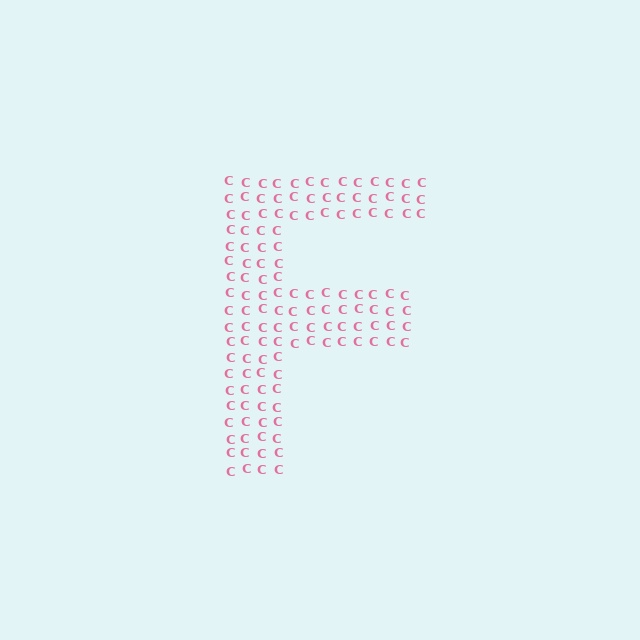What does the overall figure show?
The overall figure shows the letter F.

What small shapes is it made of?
It is made of small letter C's.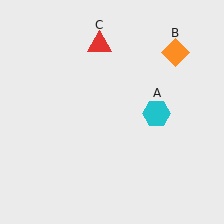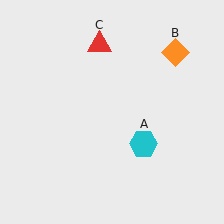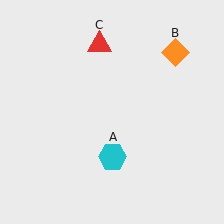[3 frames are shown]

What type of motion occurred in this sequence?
The cyan hexagon (object A) rotated clockwise around the center of the scene.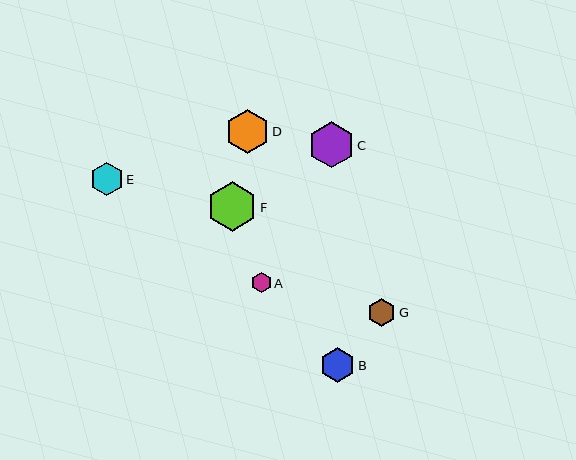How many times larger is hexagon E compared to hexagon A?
Hexagon E is approximately 1.6 times the size of hexagon A.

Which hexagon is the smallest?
Hexagon A is the smallest with a size of approximately 20 pixels.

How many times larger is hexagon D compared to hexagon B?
Hexagon D is approximately 1.3 times the size of hexagon B.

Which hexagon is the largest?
Hexagon F is the largest with a size of approximately 49 pixels.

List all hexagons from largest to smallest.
From largest to smallest: F, C, D, B, E, G, A.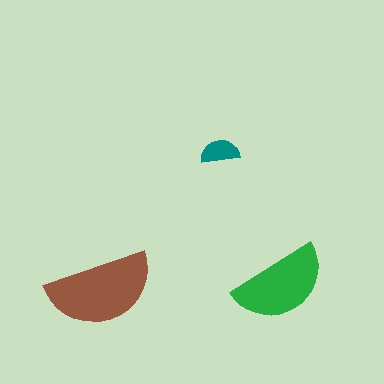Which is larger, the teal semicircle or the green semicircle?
The green one.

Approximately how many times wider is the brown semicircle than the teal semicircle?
About 3 times wider.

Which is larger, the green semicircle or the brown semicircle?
The brown one.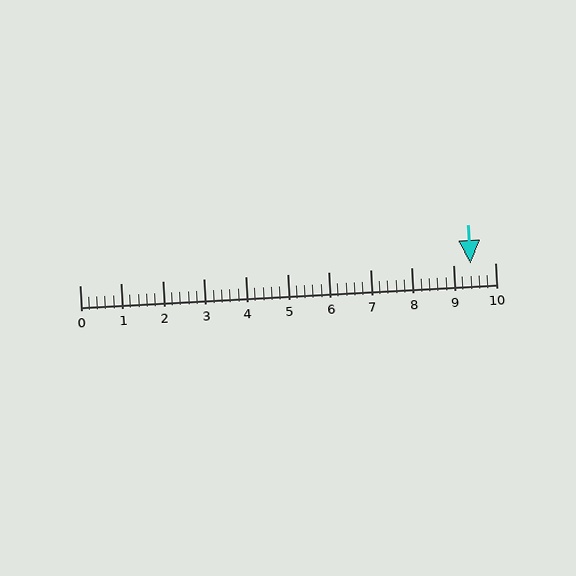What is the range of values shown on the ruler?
The ruler shows values from 0 to 10.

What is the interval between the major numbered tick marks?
The major tick marks are spaced 1 units apart.